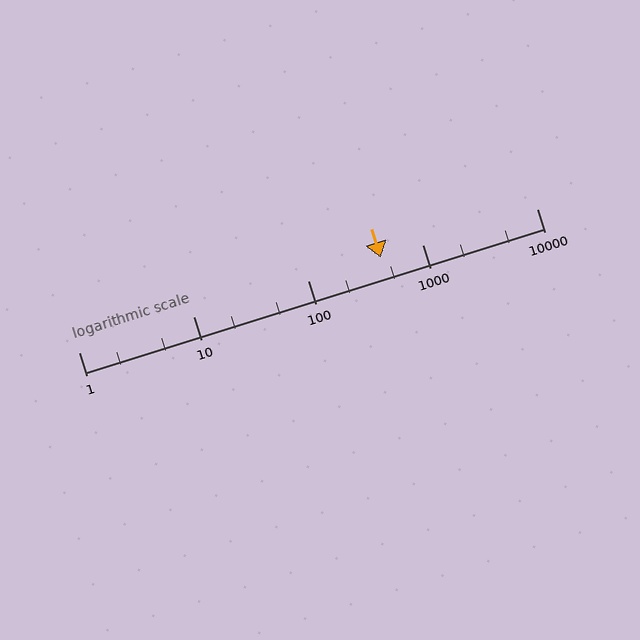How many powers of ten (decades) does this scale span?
The scale spans 4 decades, from 1 to 10000.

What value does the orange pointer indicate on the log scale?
The pointer indicates approximately 430.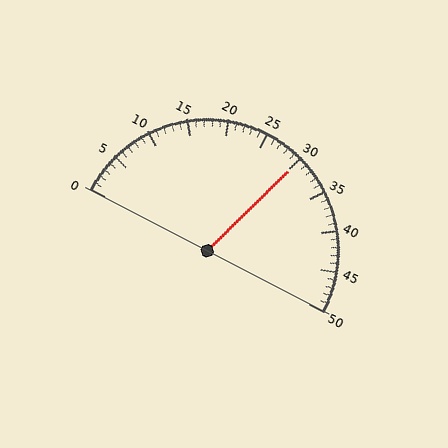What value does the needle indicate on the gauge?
The needle indicates approximately 30.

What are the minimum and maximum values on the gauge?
The gauge ranges from 0 to 50.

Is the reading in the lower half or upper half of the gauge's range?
The reading is in the upper half of the range (0 to 50).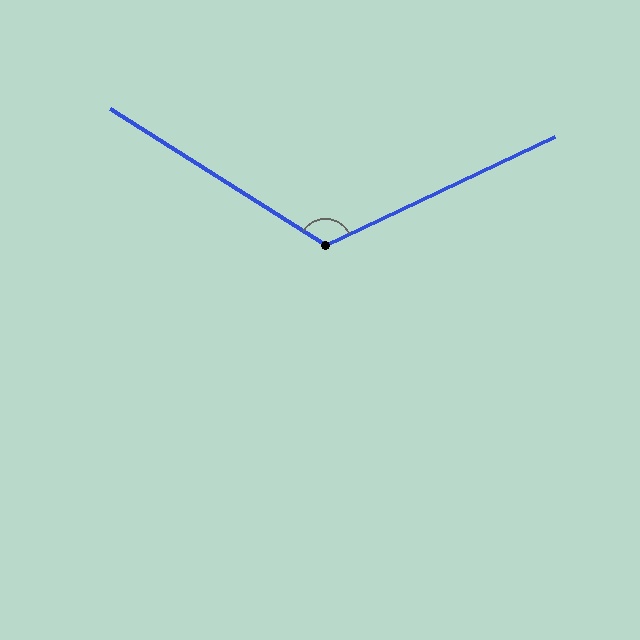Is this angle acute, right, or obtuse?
It is obtuse.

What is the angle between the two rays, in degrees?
Approximately 122 degrees.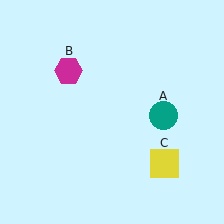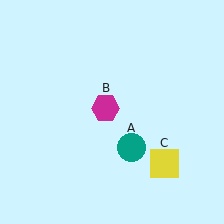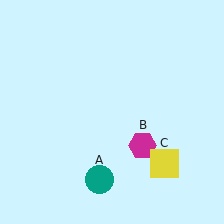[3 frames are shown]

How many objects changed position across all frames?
2 objects changed position: teal circle (object A), magenta hexagon (object B).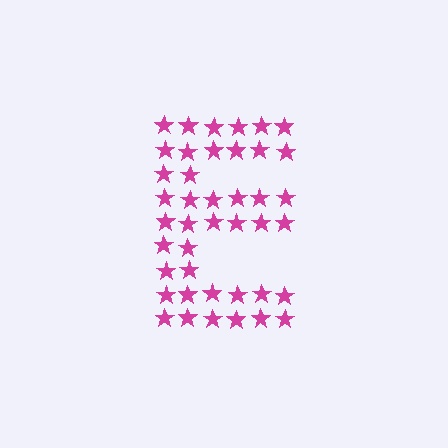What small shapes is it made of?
It is made of small stars.